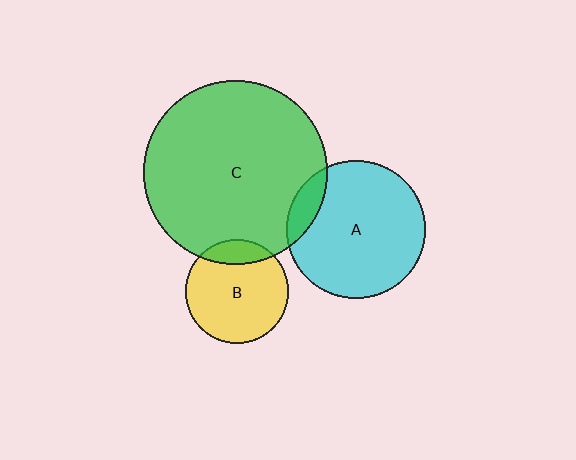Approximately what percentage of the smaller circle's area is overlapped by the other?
Approximately 15%.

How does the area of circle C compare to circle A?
Approximately 1.8 times.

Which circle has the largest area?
Circle C (green).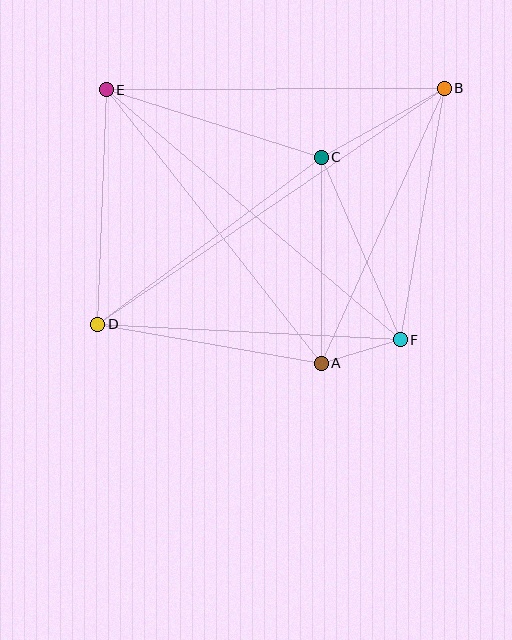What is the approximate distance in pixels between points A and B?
The distance between A and B is approximately 301 pixels.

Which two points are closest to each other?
Points A and F are closest to each other.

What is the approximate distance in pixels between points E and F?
The distance between E and F is approximately 386 pixels.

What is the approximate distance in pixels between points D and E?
The distance between D and E is approximately 235 pixels.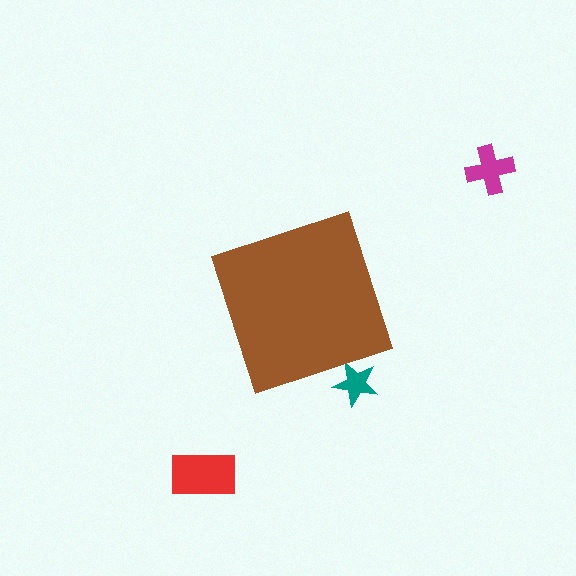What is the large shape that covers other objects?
A brown diamond.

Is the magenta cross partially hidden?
No, the magenta cross is fully visible.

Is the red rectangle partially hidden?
No, the red rectangle is fully visible.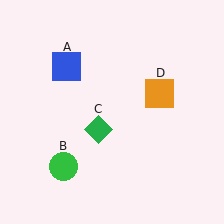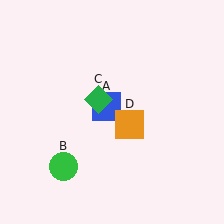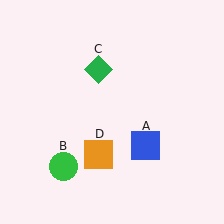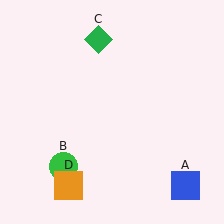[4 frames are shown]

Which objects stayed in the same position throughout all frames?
Green circle (object B) remained stationary.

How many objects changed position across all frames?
3 objects changed position: blue square (object A), green diamond (object C), orange square (object D).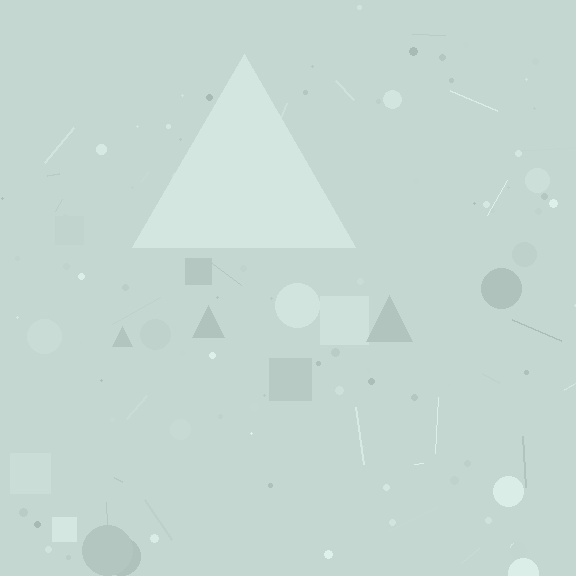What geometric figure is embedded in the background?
A triangle is embedded in the background.